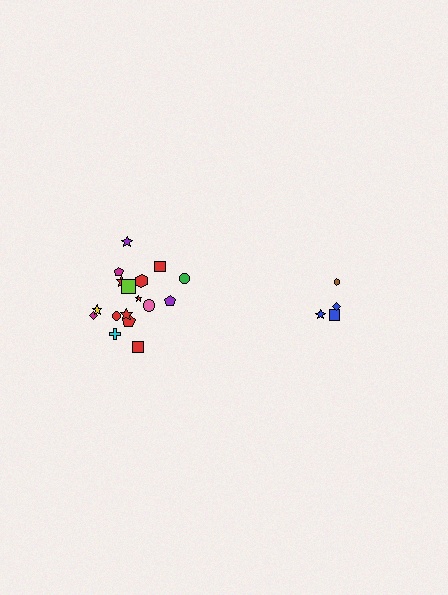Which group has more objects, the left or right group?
The left group.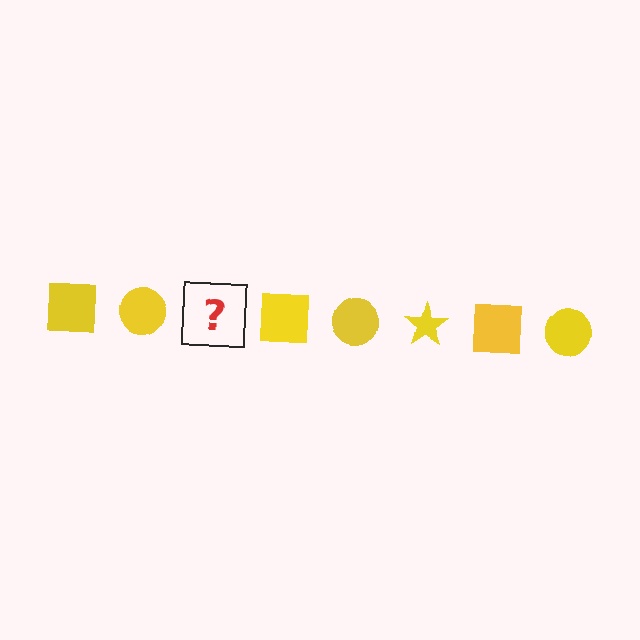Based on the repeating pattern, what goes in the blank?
The blank should be a yellow star.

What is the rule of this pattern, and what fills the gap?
The rule is that the pattern cycles through square, circle, star shapes in yellow. The gap should be filled with a yellow star.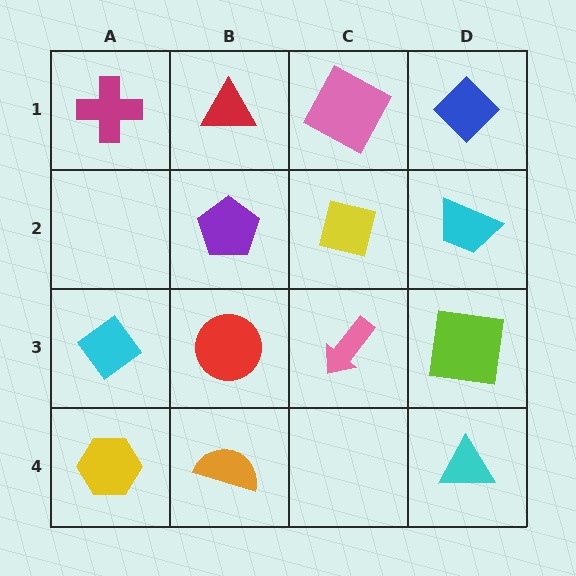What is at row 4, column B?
An orange semicircle.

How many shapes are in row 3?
4 shapes.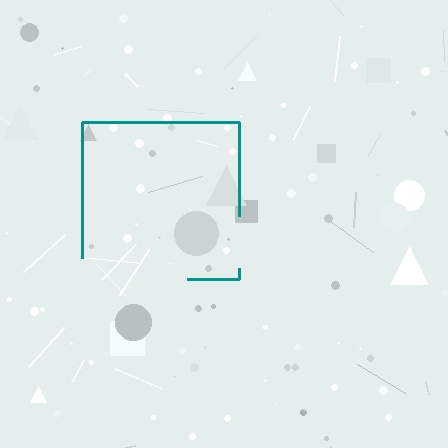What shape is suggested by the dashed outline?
The dashed outline suggests a square.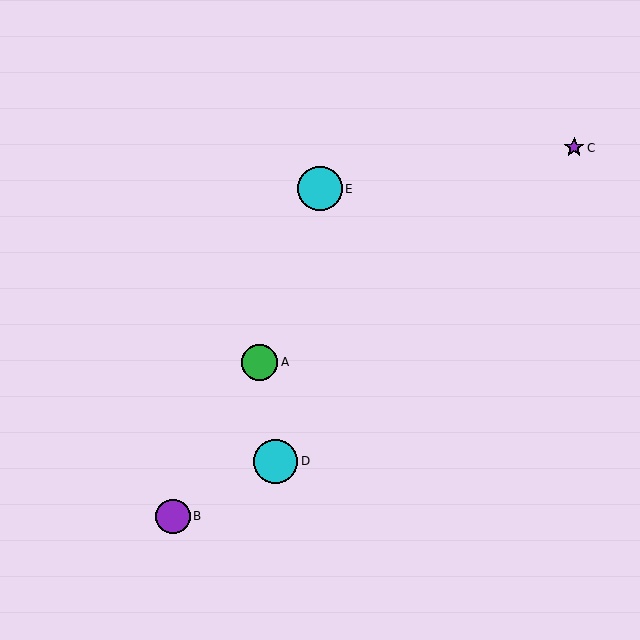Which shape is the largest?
The cyan circle (labeled E) is the largest.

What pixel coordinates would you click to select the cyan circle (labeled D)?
Click at (276, 461) to select the cyan circle D.